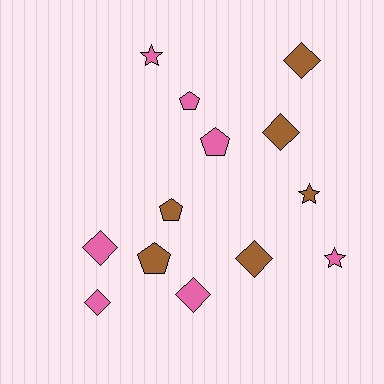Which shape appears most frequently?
Diamond, with 6 objects.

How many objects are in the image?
There are 13 objects.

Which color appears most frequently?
Pink, with 7 objects.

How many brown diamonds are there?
There are 3 brown diamonds.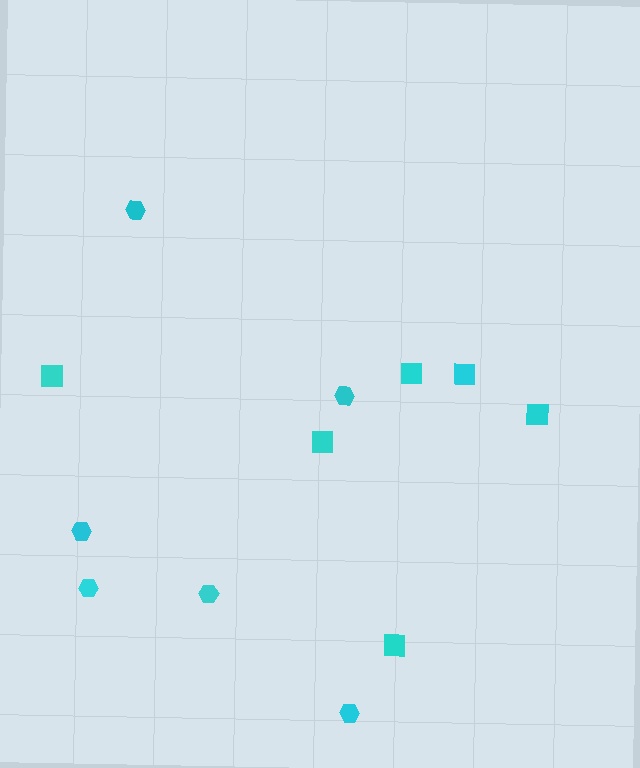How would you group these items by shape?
There are 2 groups: one group of hexagons (6) and one group of squares (6).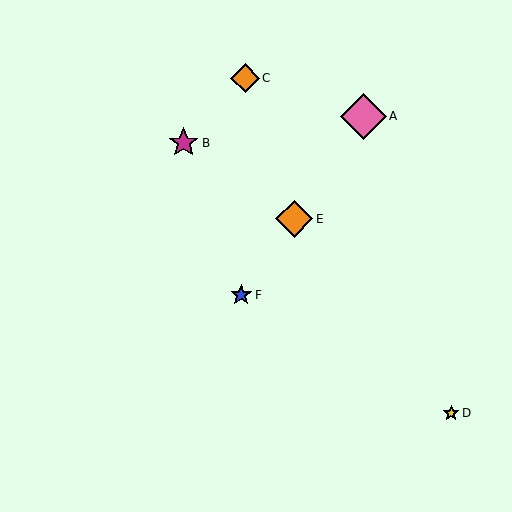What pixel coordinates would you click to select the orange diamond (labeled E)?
Click at (294, 219) to select the orange diamond E.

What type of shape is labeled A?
Shape A is a pink diamond.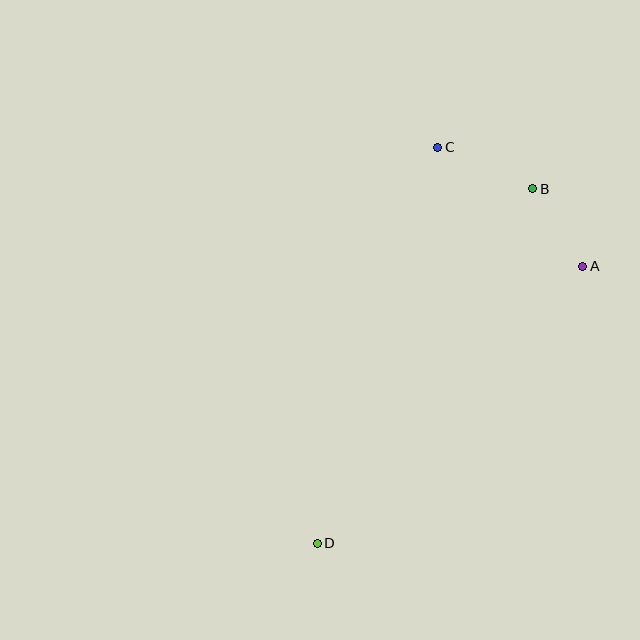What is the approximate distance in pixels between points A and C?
The distance between A and C is approximately 188 pixels.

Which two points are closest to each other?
Points A and B are closest to each other.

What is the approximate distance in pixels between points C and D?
The distance between C and D is approximately 414 pixels.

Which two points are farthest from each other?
Points B and D are farthest from each other.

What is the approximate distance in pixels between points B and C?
The distance between B and C is approximately 104 pixels.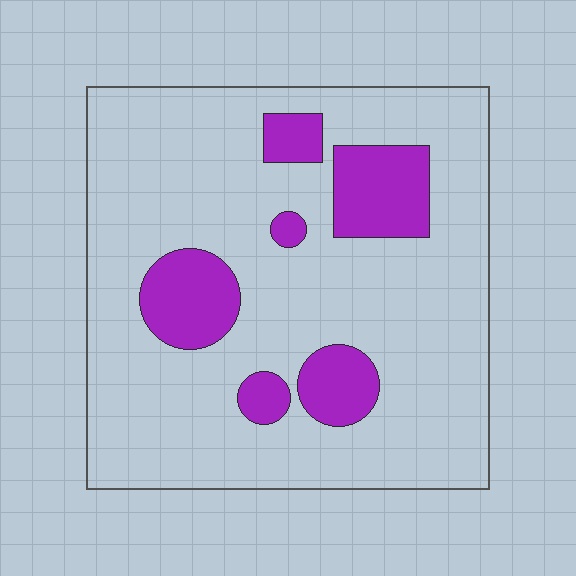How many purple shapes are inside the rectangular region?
6.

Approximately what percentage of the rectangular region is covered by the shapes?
Approximately 20%.